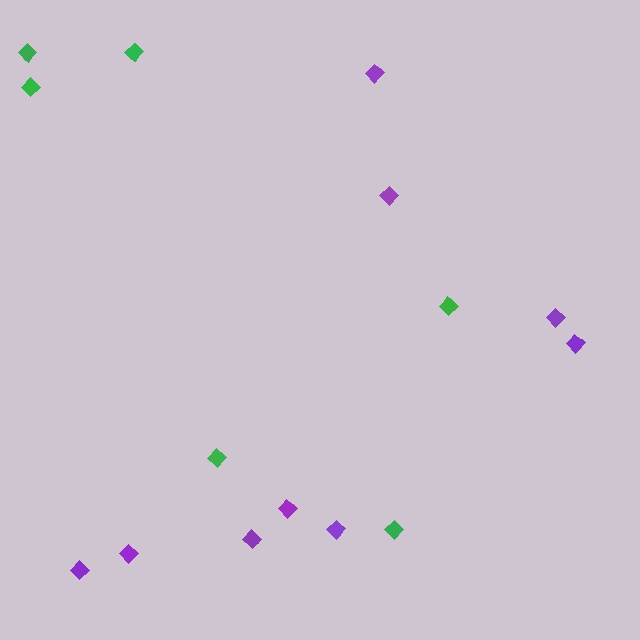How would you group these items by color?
There are 2 groups: one group of green diamonds (6) and one group of purple diamonds (9).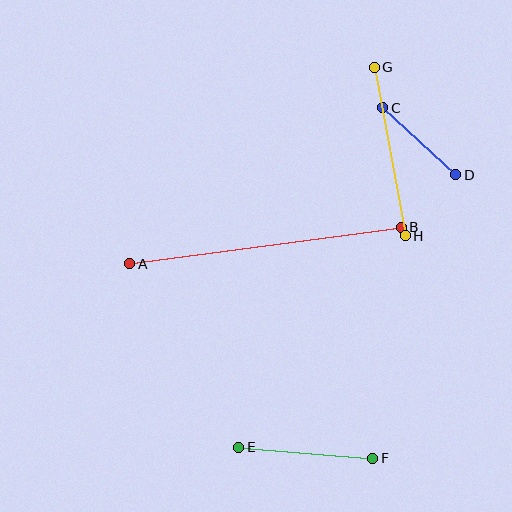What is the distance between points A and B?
The distance is approximately 274 pixels.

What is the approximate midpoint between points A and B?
The midpoint is at approximately (266, 245) pixels.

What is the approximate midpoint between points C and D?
The midpoint is at approximately (419, 141) pixels.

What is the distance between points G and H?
The distance is approximately 171 pixels.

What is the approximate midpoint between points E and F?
The midpoint is at approximately (306, 453) pixels.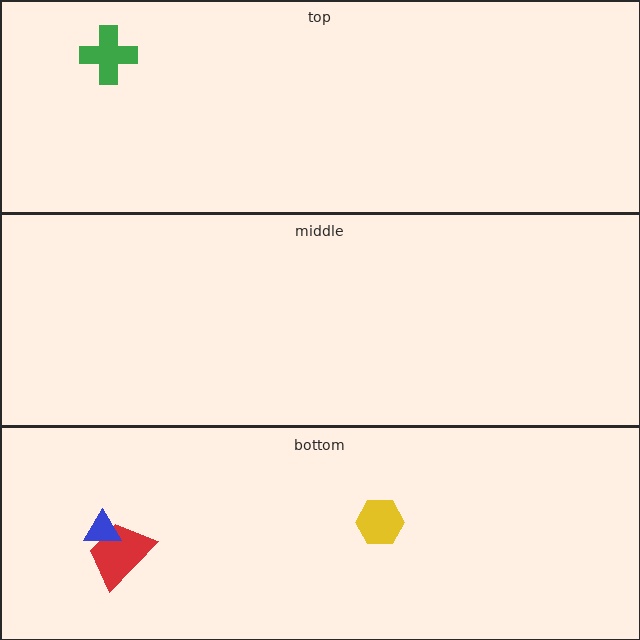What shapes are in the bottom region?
The yellow hexagon, the red trapezoid, the blue triangle.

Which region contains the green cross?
The top region.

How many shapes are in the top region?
1.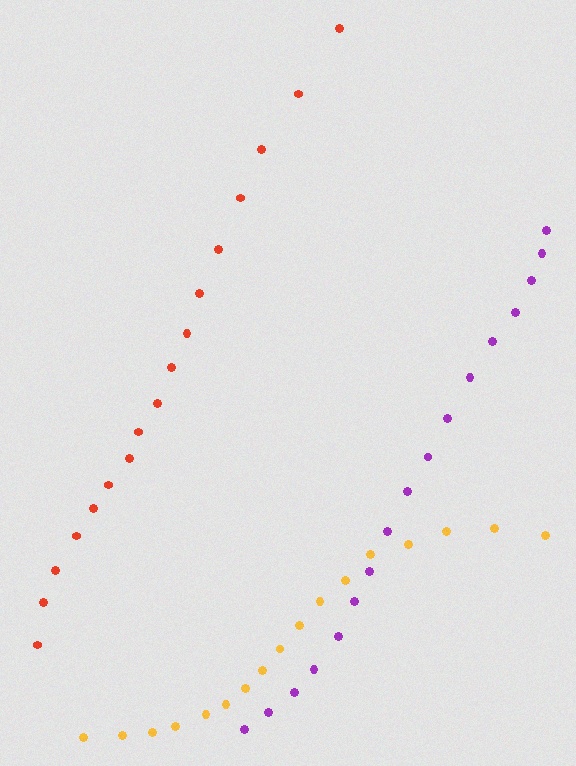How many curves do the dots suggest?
There are 3 distinct paths.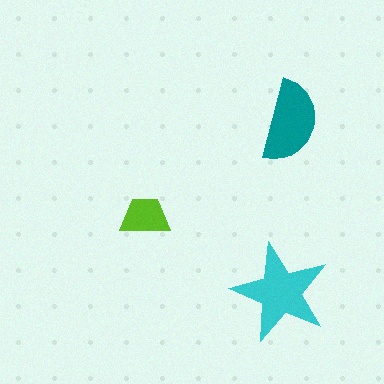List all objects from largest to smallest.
The cyan star, the teal semicircle, the lime trapezoid.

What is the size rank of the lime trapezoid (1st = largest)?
3rd.